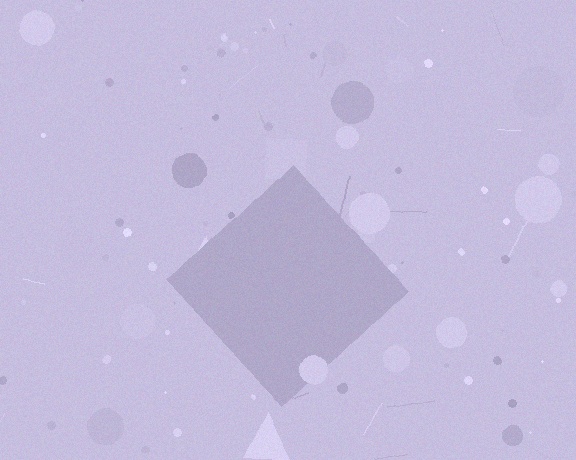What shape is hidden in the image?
A diamond is hidden in the image.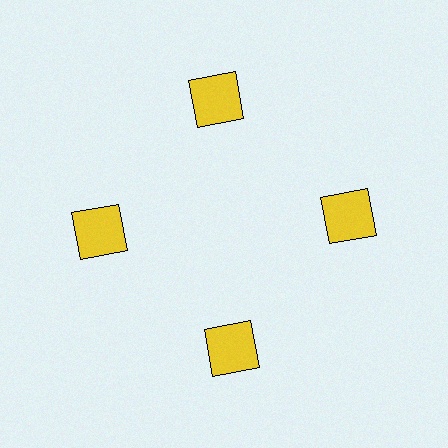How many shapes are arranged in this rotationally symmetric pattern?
There are 4 shapes, arranged in 4 groups of 1.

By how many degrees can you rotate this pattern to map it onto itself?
The pattern maps onto itself every 90 degrees of rotation.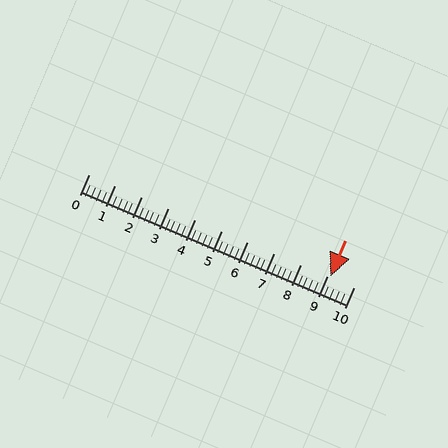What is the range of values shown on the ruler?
The ruler shows values from 0 to 10.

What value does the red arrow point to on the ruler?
The red arrow points to approximately 9.1.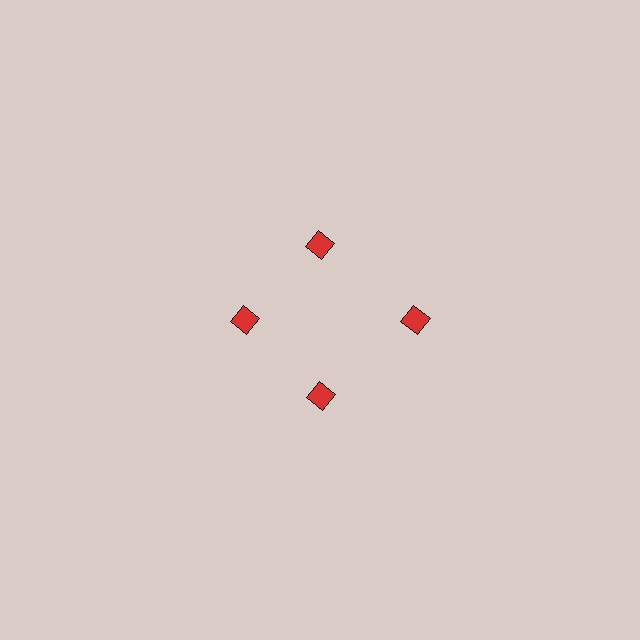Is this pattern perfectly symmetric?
No. The 4 red diamonds are arranged in a ring, but one element near the 3 o'clock position is pushed outward from the center, breaking the 4-fold rotational symmetry.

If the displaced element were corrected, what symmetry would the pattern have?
It would have 4-fold rotational symmetry — the pattern would map onto itself every 90 degrees.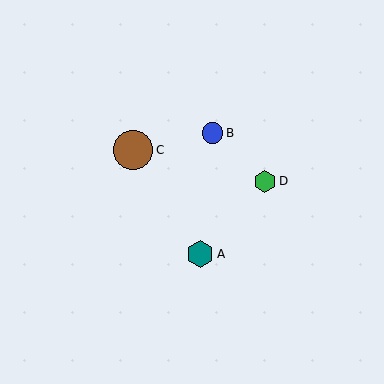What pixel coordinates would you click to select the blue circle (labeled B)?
Click at (212, 133) to select the blue circle B.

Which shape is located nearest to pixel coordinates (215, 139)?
The blue circle (labeled B) at (212, 133) is nearest to that location.